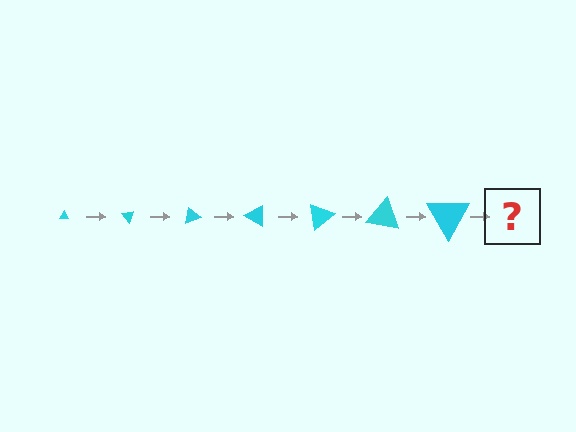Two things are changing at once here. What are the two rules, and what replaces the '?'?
The two rules are that the triangle grows larger each step and it rotates 50 degrees each step. The '?' should be a triangle, larger than the previous one and rotated 350 degrees from the start.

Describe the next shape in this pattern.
It should be a triangle, larger than the previous one and rotated 350 degrees from the start.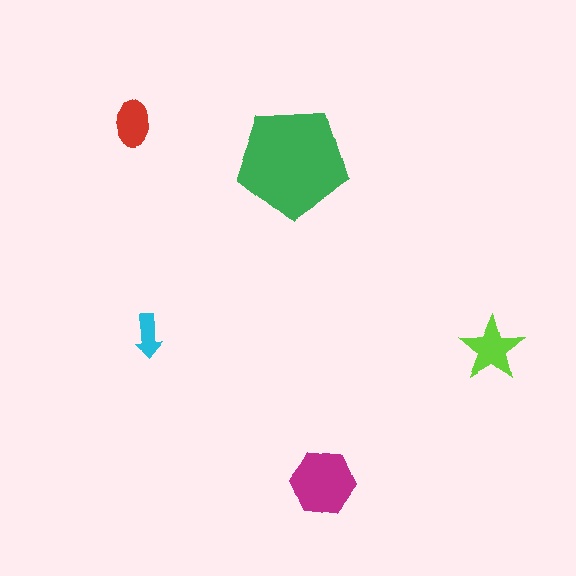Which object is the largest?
The green pentagon.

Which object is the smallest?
The cyan arrow.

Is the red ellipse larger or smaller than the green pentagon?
Smaller.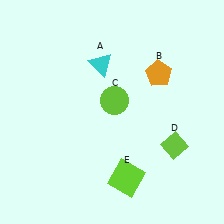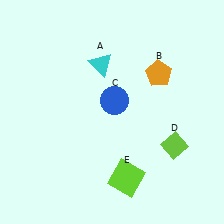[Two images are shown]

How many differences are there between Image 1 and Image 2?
There is 1 difference between the two images.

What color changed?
The circle (C) changed from lime in Image 1 to blue in Image 2.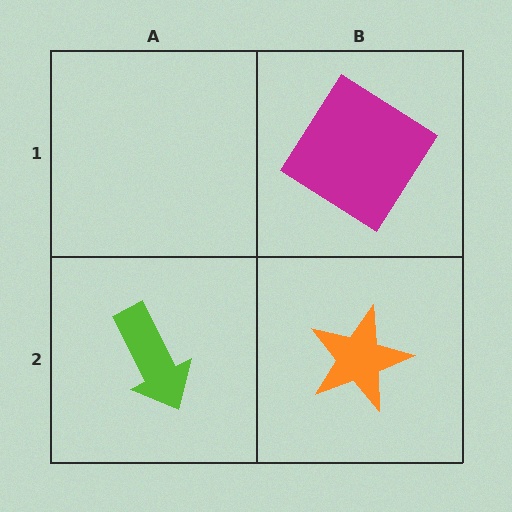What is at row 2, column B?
An orange star.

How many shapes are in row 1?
1 shape.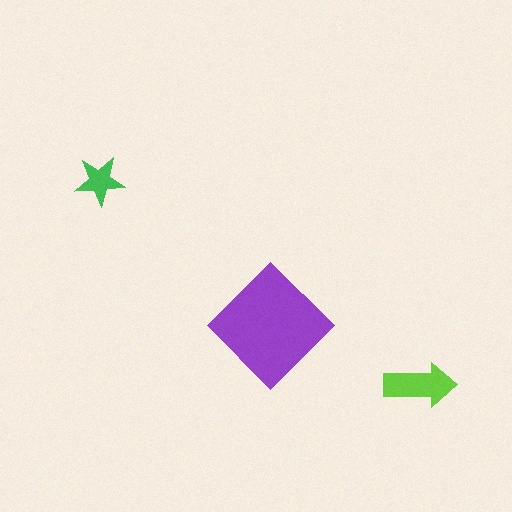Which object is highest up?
The green star is topmost.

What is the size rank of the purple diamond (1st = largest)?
1st.